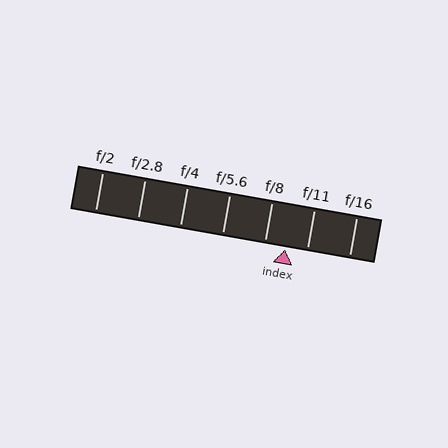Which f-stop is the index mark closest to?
The index mark is closest to f/8.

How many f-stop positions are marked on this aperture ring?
There are 7 f-stop positions marked.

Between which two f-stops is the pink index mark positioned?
The index mark is between f/8 and f/11.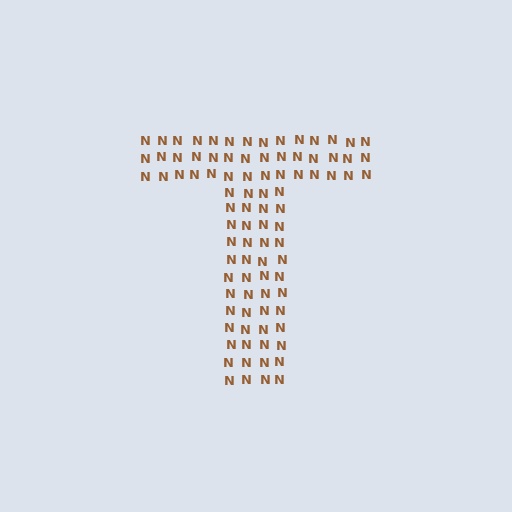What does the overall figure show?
The overall figure shows the letter T.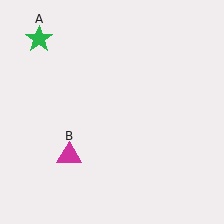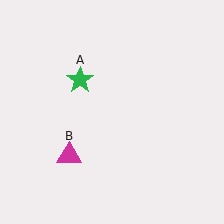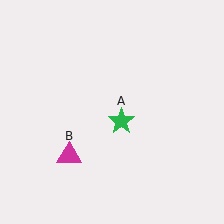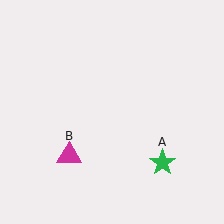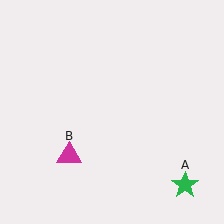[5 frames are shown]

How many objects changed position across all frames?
1 object changed position: green star (object A).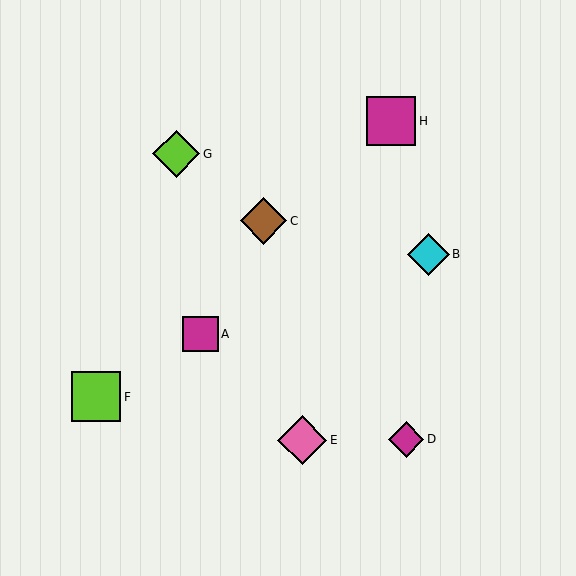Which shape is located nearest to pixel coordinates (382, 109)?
The magenta square (labeled H) at (391, 121) is nearest to that location.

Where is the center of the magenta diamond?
The center of the magenta diamond is at (406, 439).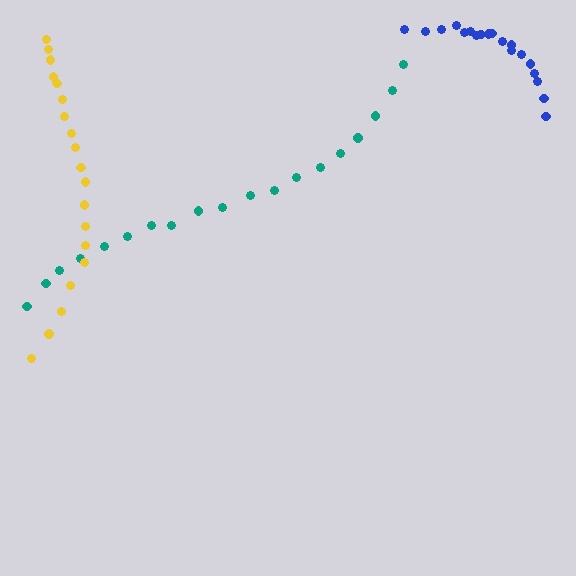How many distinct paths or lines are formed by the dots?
There are 3 distinct paths.